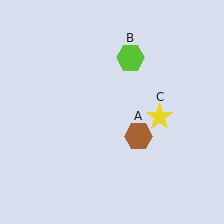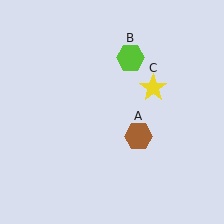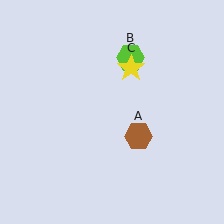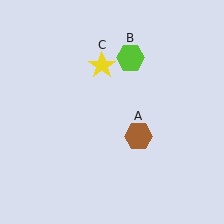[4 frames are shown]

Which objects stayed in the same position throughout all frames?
Brown hexagon (object A) and lime hexagon (object B) remained stationary.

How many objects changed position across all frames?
1 object changed position: yellow star (object C).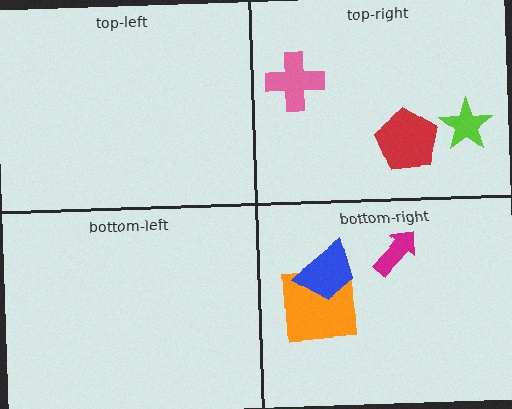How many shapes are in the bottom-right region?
3.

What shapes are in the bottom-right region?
The magenta arrow, the orange square, the blue trapezoid.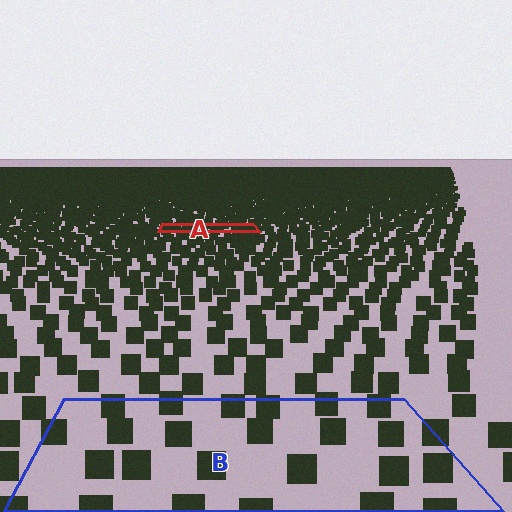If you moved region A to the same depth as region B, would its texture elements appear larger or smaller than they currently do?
They would appear larger. At a closer depth, the same texture elements are projected at a bigger on-screen size.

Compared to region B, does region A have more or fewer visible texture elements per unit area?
Region A has more texture elements per unit area — they are packed more densely because it is farther away.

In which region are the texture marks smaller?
The texture marks are smaller in region A, because it is farther away.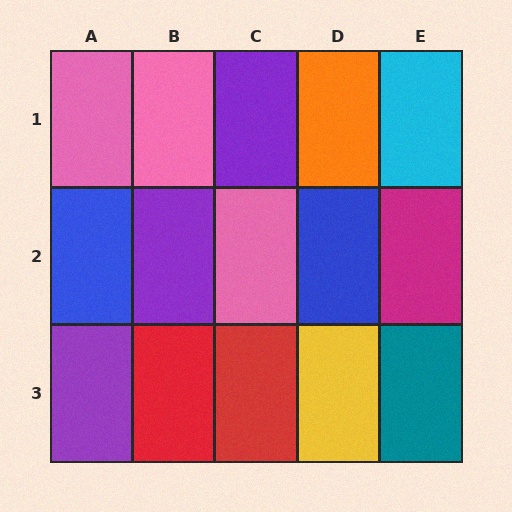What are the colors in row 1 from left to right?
Pink, pink, purple, orange, cyan.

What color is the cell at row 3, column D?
Yellow.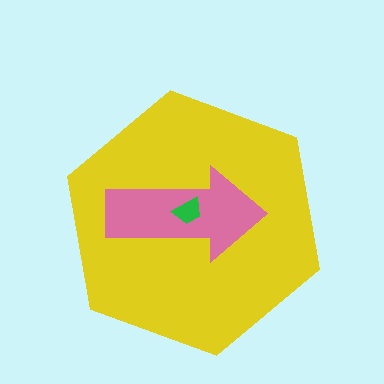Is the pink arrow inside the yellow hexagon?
Yes.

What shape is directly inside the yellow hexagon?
The pink arrow.